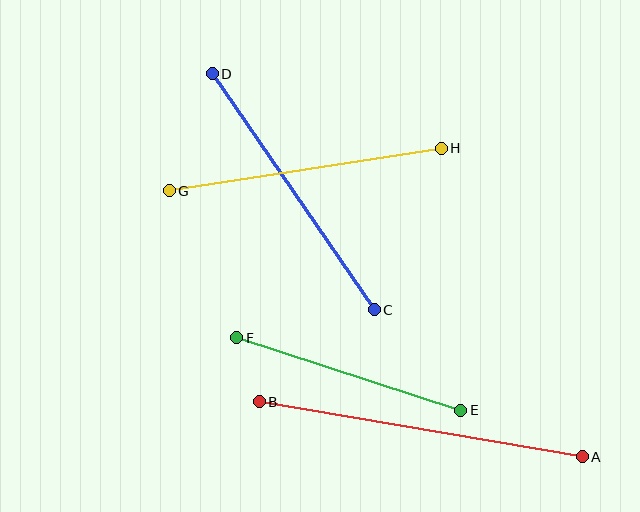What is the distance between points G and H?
The distance is approximately 276 pixels.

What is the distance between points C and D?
The distance is approximately 286 pixels.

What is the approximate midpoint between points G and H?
The midpoint is at approximately (305, 169) pixels.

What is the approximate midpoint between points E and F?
The midpoint is at approximately (349, 374) pixels.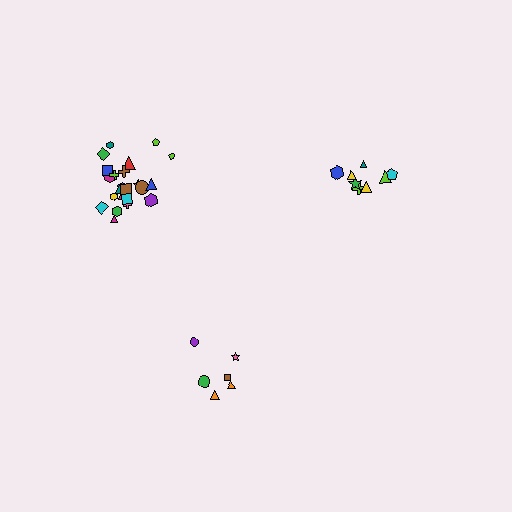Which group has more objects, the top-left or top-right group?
The top-left group.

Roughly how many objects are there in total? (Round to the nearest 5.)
Roughly 40 objects in total.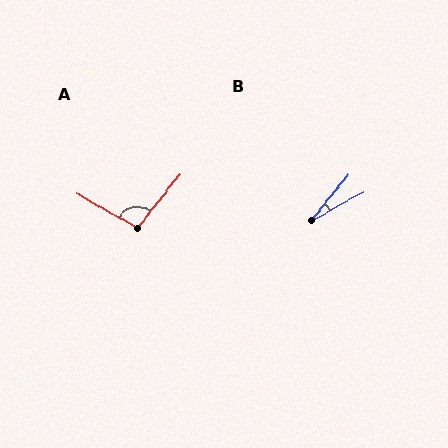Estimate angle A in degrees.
Approximately 99 degrees.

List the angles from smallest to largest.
B (22°), A (99°).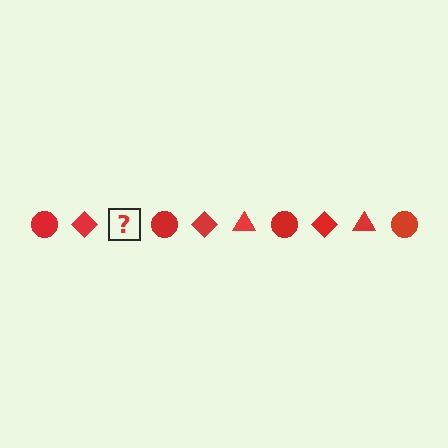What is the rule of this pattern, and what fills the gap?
The rule is that the pattern cycles through circle, diamond, triangle shapes in red. The gap should be filled with a red triangle.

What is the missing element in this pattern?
The missing element is a red triangle.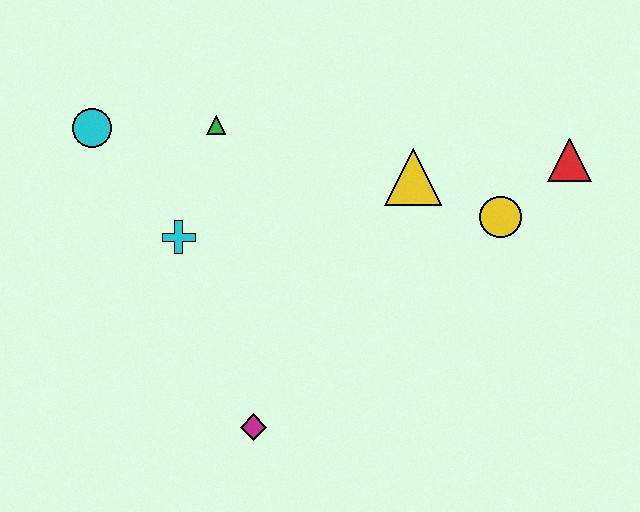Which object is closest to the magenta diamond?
The cyan cross is closest to the magenta diamond.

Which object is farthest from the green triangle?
The red triangle is farthest from the green triangle.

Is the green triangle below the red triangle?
No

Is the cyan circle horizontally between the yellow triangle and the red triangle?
No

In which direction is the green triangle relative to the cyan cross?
The green triangle is above the cyan cross.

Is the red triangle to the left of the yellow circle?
No